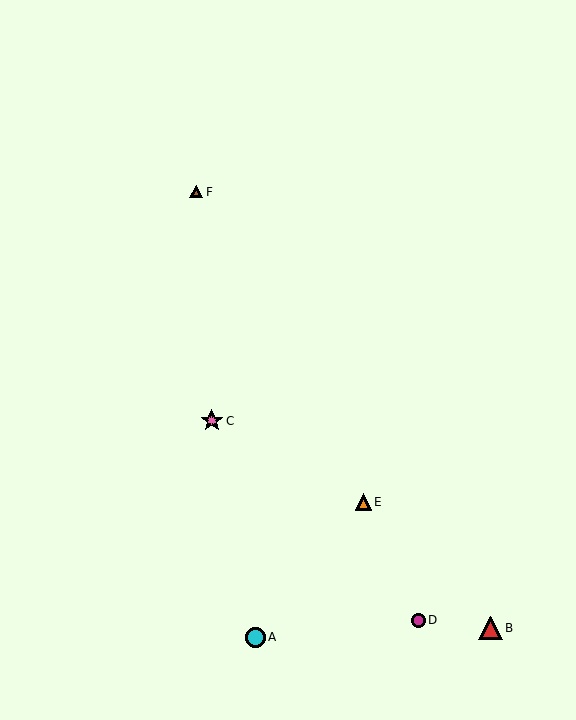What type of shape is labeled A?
Shape A is a cyan circle.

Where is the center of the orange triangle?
The center of the orange triangle is at (363, 502).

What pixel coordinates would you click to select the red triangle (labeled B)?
Click at (490, 628) to select the red triangle B.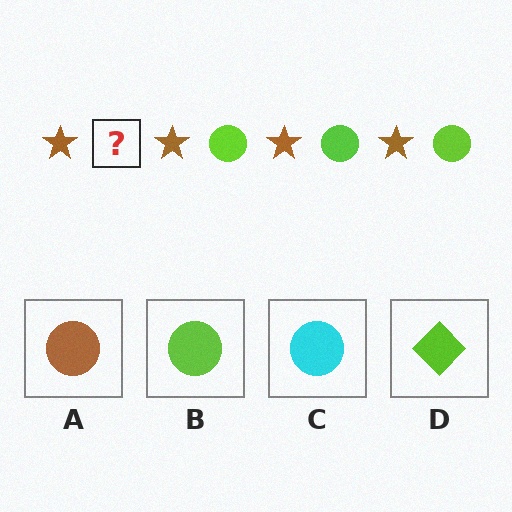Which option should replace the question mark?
Option B.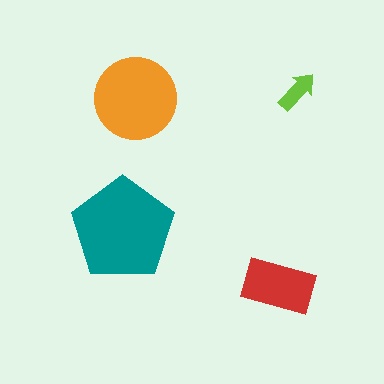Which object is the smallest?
The lime arrow.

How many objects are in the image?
There are 4 objects in the image.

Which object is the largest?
The teal pentagon.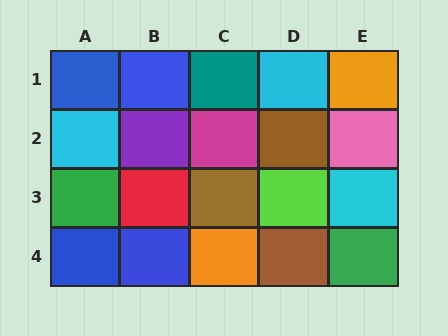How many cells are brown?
3 cells are brown.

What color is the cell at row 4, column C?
Orange.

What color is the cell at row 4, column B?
Blue.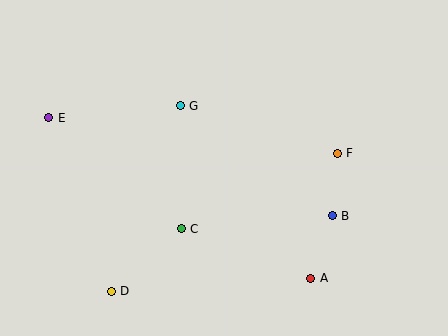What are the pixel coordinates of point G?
Point G is at (180, 106).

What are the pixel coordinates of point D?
Point D is at (111, 291).